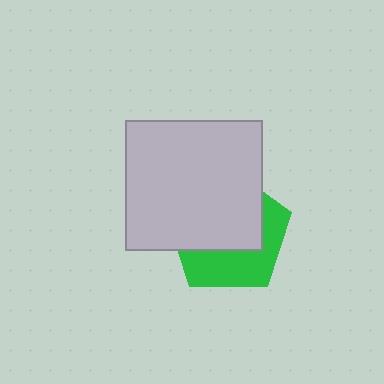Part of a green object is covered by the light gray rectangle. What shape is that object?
It is a pentagon.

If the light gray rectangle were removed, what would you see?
You would see the complete green pentagon.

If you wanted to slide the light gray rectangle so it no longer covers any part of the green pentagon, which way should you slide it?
Slide it toward the upper-left — that is the most direct way to separate the two shapes.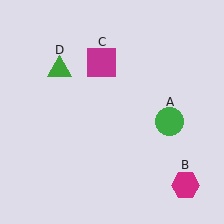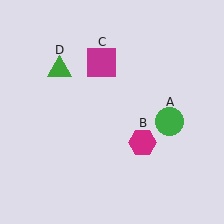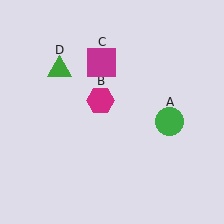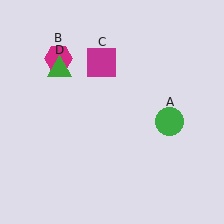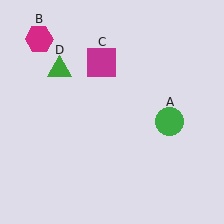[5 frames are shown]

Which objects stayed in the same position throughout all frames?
Green circle (object A) and magenta square (object C) and green triangle (object D) remained stationary.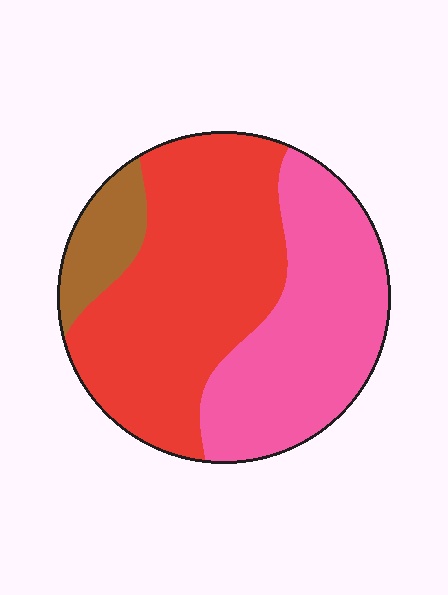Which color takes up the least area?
Brown, at roughly 10%.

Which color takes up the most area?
Red, at roughly 50%.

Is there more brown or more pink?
Pink.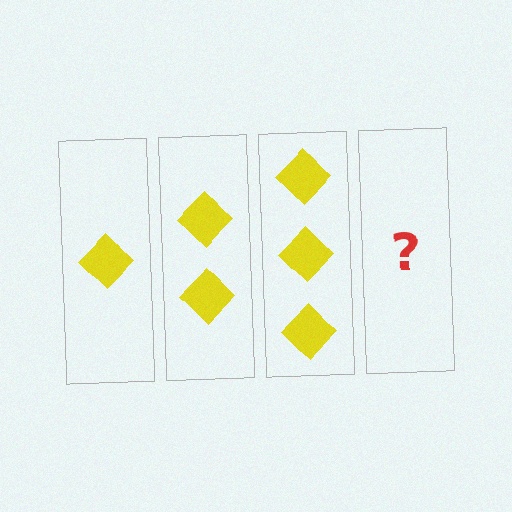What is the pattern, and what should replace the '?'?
The pattern is that each step adds one more diamond. The '?' should be 4 diamonds.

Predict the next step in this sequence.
The next step is 4 diamonds.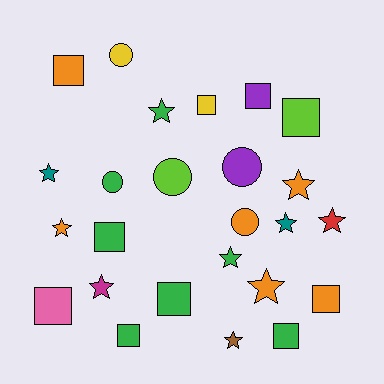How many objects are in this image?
There are 25 objects.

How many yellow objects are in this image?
There are 2 yellow objects.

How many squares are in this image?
There are 10 squares.